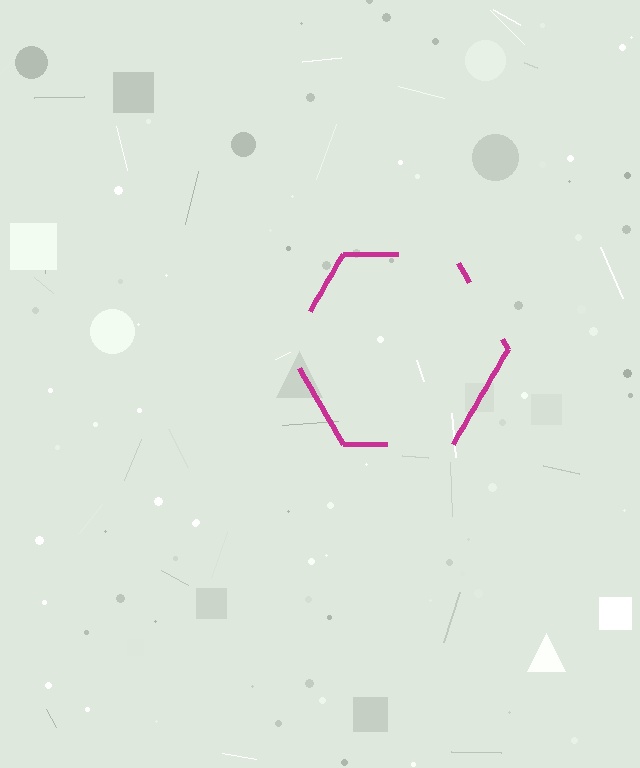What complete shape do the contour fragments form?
The contour fragments form a hexagon.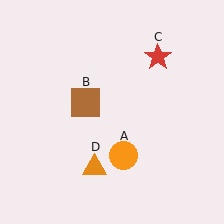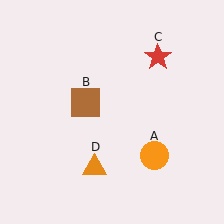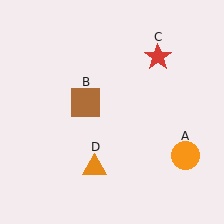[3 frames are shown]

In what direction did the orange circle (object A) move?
The orange circle (object A) moved right.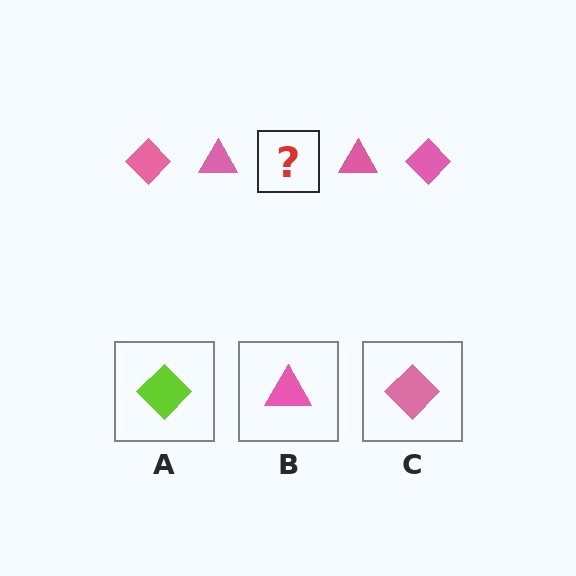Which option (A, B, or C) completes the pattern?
C.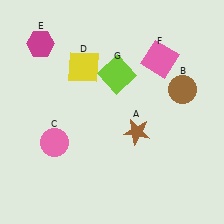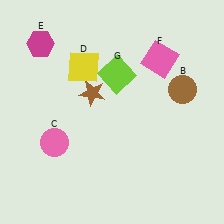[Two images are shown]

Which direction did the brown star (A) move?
The brown star (A) moved left.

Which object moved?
The brown star (A) moved left.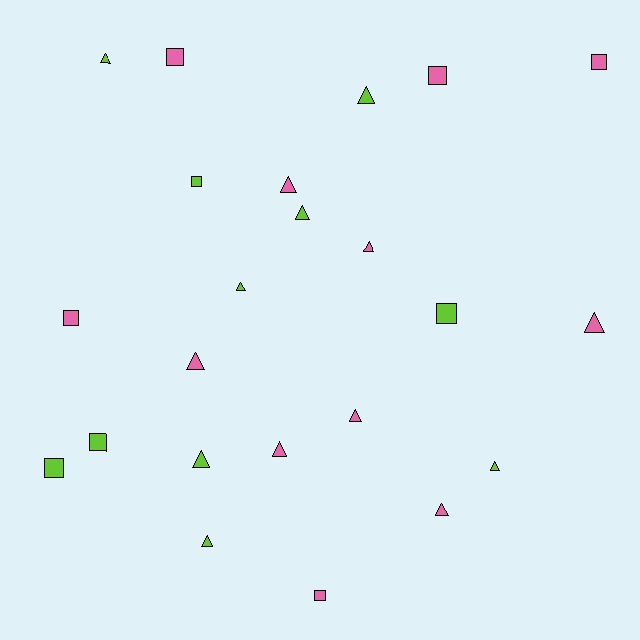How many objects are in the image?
There are 23 objects.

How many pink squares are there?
There are 5 pink squares.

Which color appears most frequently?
Pink, with 12 objects.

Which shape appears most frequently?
Triangle, with 14 objects.